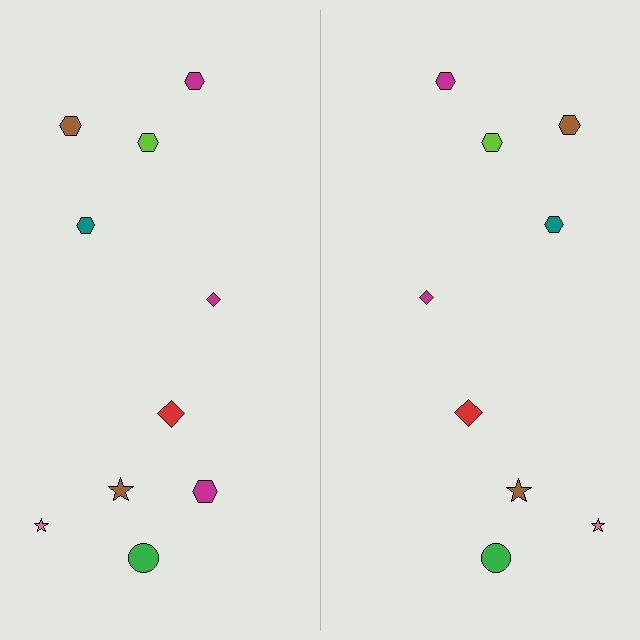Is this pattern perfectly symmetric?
No, the pattern is not perfectly symmetric. A magenta hexagon is missing from the right side.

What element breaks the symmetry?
A magenta hexagon is missing from the right side.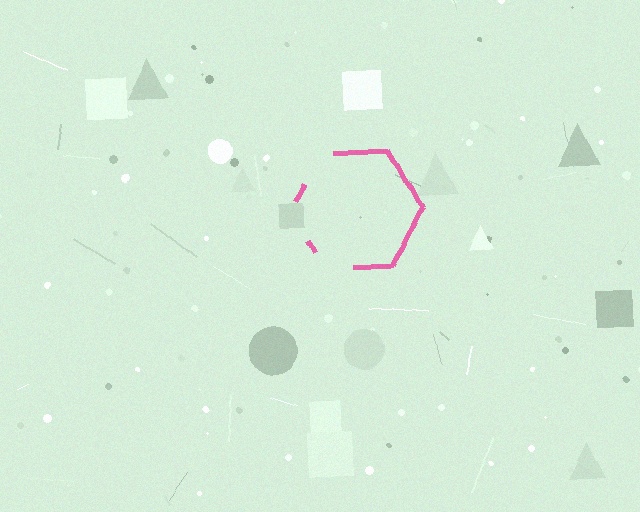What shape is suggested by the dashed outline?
The dashed outline suggests a hexagon.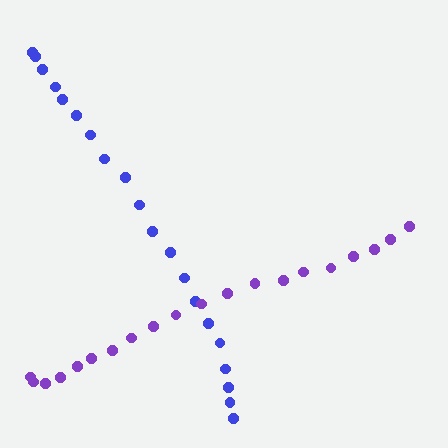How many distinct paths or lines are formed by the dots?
There are 2 distinct paths.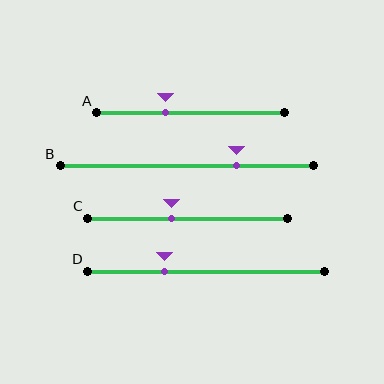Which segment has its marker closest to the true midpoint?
Segment C has its marker closest to the true midpoint.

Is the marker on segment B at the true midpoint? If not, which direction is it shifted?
No, the marker on segment B is shifted to the right by about 20% of the segment length.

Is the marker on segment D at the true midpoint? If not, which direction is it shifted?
No, the marker on segment D is shifted to the left by about 17% of the segment length.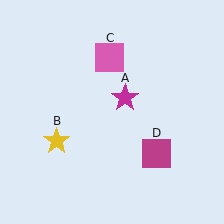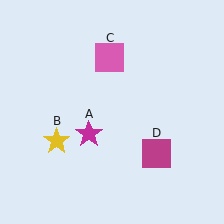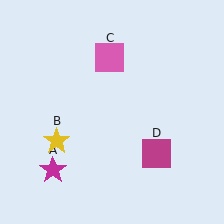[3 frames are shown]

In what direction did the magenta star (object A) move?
The magenta star (object A) moved down and to the left.